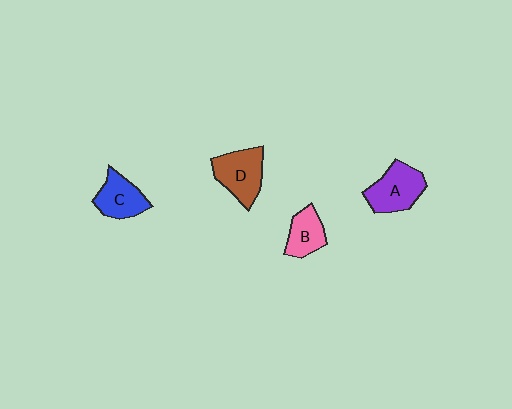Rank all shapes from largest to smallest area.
From largest to smallest: A (purple), D (brown), C (blue), B (pink).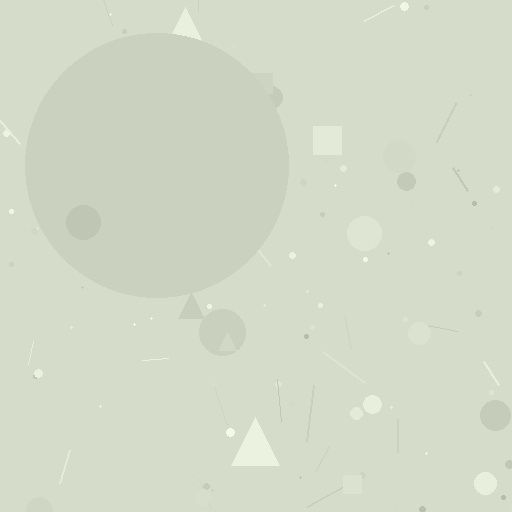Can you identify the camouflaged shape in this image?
The camouflaged shape is a circle.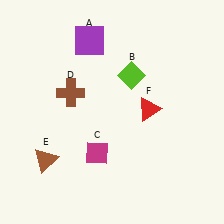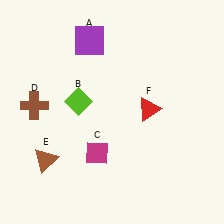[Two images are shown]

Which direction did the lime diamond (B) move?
The lime diamond (B) moved left.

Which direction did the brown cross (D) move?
The brown cross (D) moved left.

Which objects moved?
The objects that moved are: the lime diamond (B), the brown cross (D).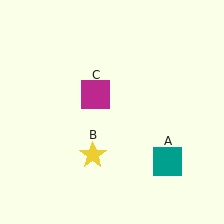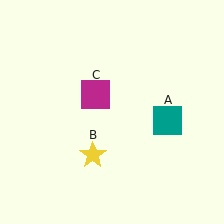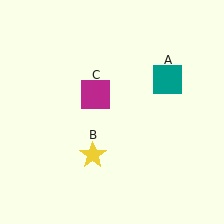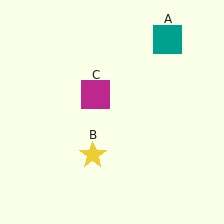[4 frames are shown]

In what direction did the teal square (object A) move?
The teal square (object A) moved up.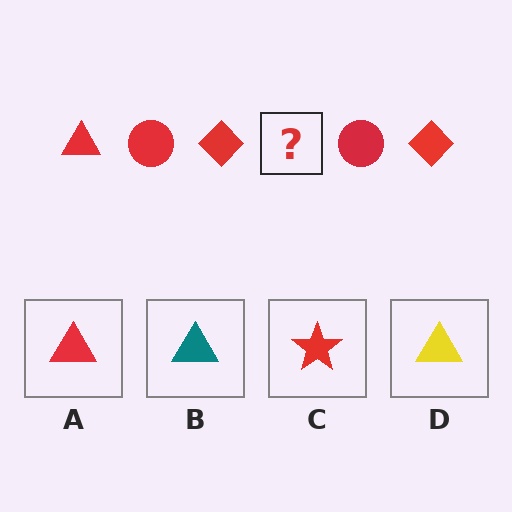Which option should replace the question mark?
Option A.